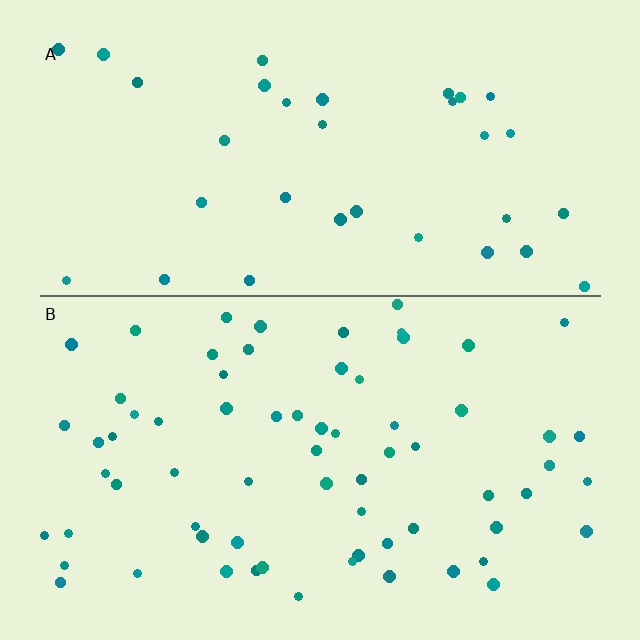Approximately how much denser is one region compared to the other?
Approximately 2.0× — region B over region A.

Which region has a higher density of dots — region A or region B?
B (the bottom).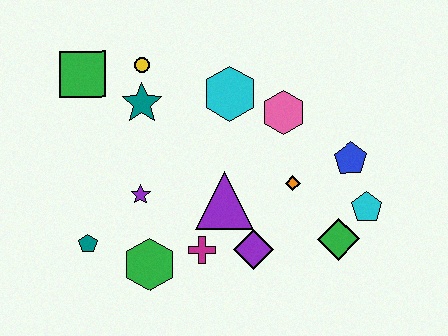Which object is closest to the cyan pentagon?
The green diamond is closest to the cyan pentagon.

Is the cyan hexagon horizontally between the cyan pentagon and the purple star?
Yes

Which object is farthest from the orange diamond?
The green square is farthest from the orange diamond.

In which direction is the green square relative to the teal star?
The green square is to the left of the teal star.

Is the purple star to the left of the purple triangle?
Yes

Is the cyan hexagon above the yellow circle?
No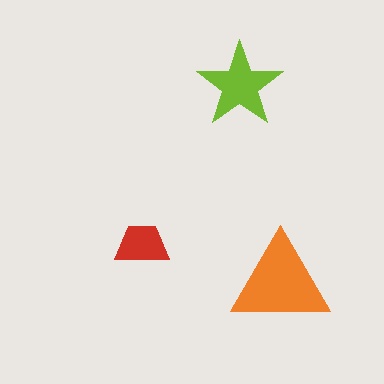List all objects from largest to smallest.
The orange triangle, the lime star, the red trapezoid.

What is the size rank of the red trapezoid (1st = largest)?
3rd.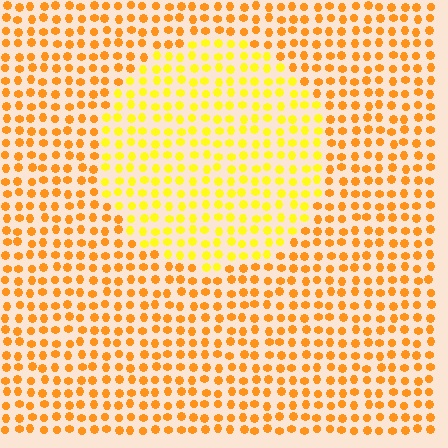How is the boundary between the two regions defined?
The boundary is defined purely by a slight shift in hue (about 27 degrees). Spacing, size, and orientation are identical on both sides.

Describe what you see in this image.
The image is filled with small orange elements in a uniform arrangement. A circle-shaped region is visible where the elements are tinted to a slightly different hue, forming a subtle color boundary.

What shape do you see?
I see a circle.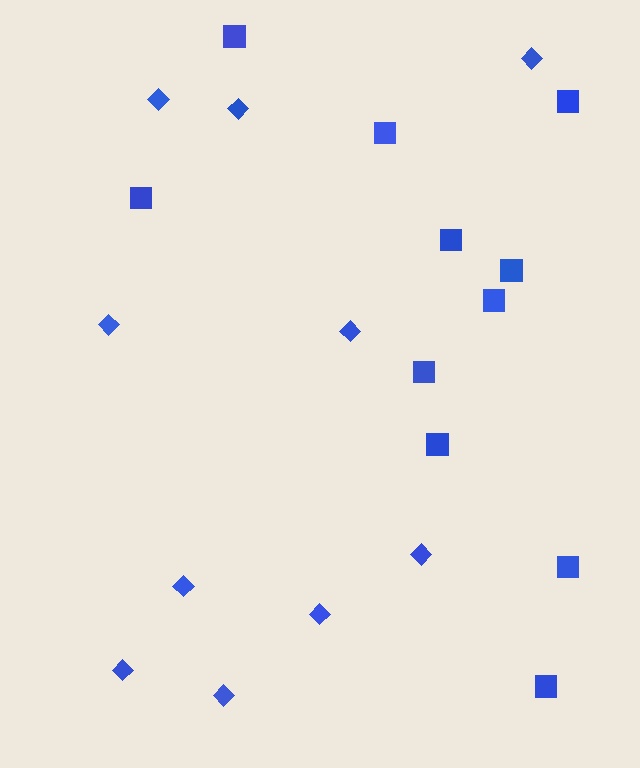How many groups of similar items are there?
There are 2 groups: one group of diamonds (10) and one group of squares (11).